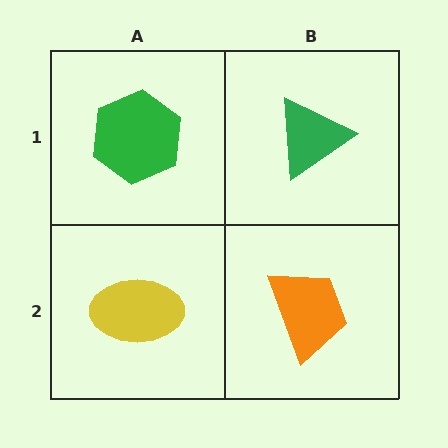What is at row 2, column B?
An orange trapezoid.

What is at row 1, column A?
A green hexagon.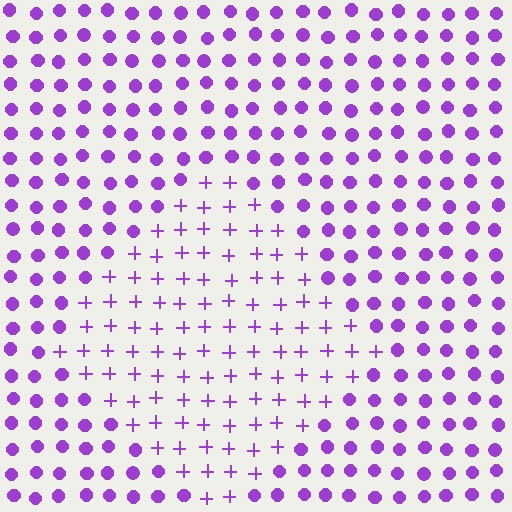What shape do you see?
I see a diamond.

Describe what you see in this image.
The image is filled with small purple elements arranged in a uniform grid. A diamond-shaped region contains plus signs, while the surrounding area contains circles. The boundary is defined purely by the change in element shape.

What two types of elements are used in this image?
The image uses plus signs inside the diamond region and circles outside it.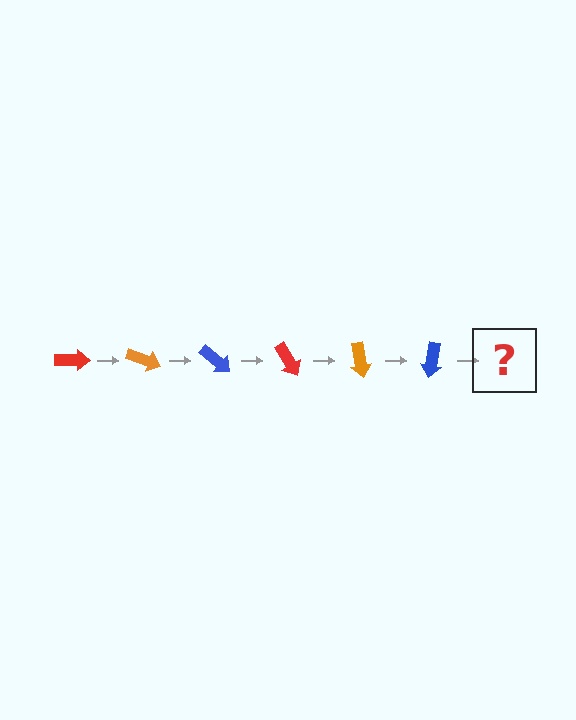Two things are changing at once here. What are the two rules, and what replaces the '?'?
The two rules are that it rotates 20 degrees each step and the color cycles through red, orange, and blue. The '?' should be a red arrow, rotated 120 degrees from the start.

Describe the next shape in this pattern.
It should be a red arrow, rotated 120 degrees from the start.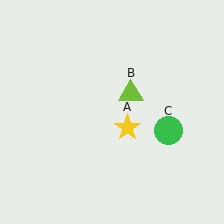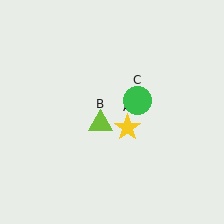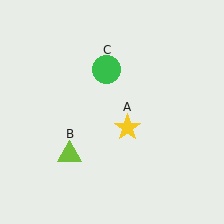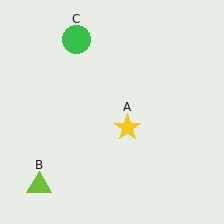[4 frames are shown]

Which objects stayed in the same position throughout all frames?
Yellow star (object A) remained stationary.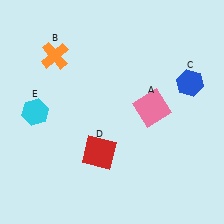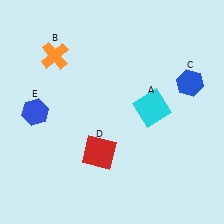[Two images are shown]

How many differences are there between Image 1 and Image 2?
There are 2 differences between the two images.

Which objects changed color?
A changed from pink to cyan. E changed from cyan to blue.